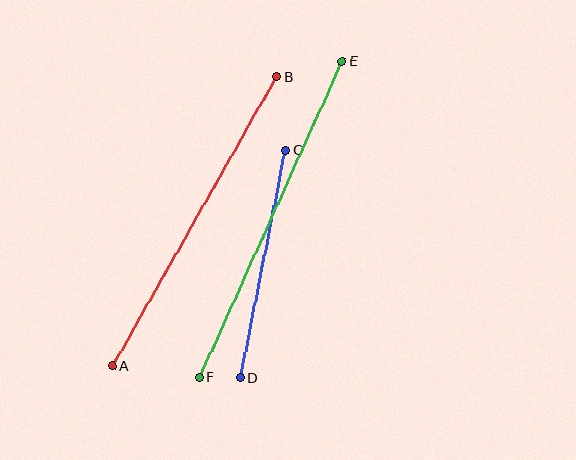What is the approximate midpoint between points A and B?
The midpoint is at approximately (195, 221) pixels.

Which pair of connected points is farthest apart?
Points E and F are farthest apart.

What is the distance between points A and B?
The distance is approximately 333 pixels.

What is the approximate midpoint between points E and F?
The midpoint is at approximately (271, 219) pixels.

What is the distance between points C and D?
The distance is approximately 232 pixels.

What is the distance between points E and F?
The distance is approximately 347 pixels.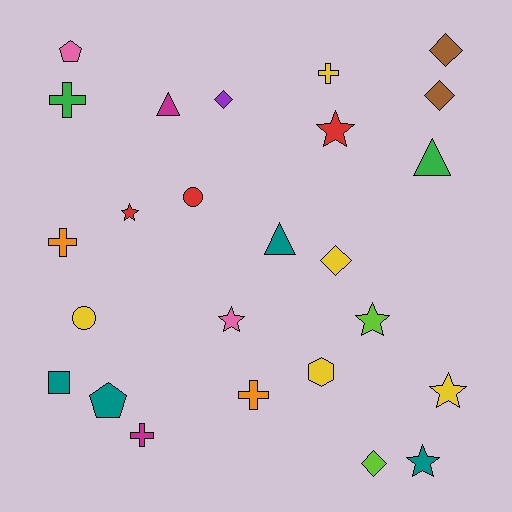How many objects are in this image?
There are 25 objects.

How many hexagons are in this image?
There is 1 hexagon.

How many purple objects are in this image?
There is 1 purple object.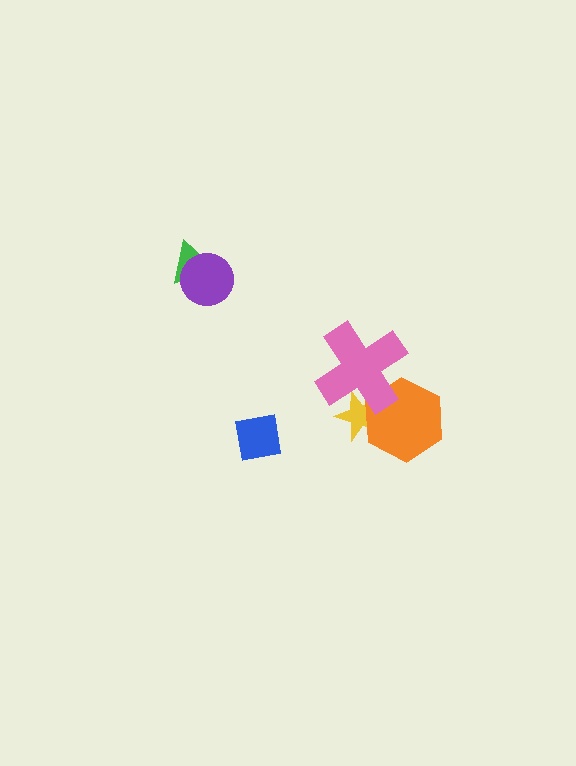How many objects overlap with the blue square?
0 objects overlap with the blue square.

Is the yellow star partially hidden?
Yes, it is partially covered by another shape.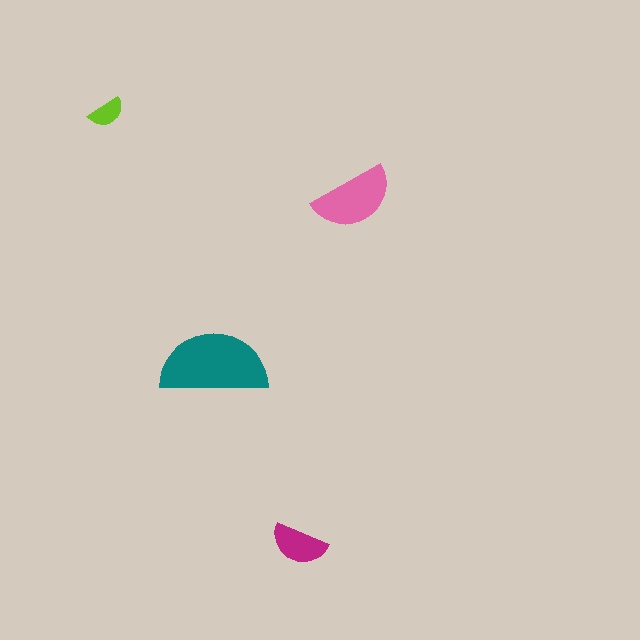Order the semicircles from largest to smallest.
the teal one, the pink one, the magenta one, the lime one.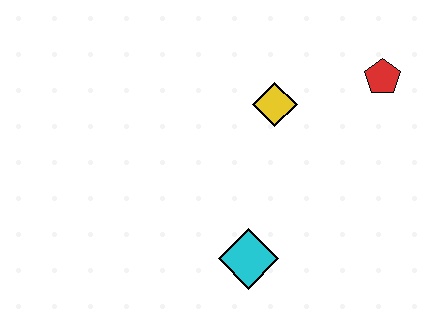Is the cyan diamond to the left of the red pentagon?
Yes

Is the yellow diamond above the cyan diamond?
Yes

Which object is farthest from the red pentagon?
The cyan diamond is farthest from the red pentagon.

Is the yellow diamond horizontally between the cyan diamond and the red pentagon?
Yes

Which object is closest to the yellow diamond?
The red pentagon is closest to the yellow diamond.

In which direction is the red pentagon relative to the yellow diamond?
The red pentagon is to the right of the yellow diamond.